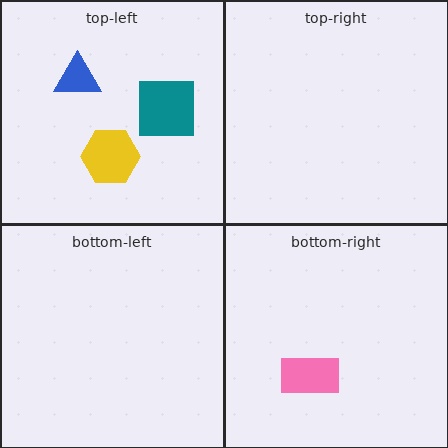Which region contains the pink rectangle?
The bottom-right region.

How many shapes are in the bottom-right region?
1.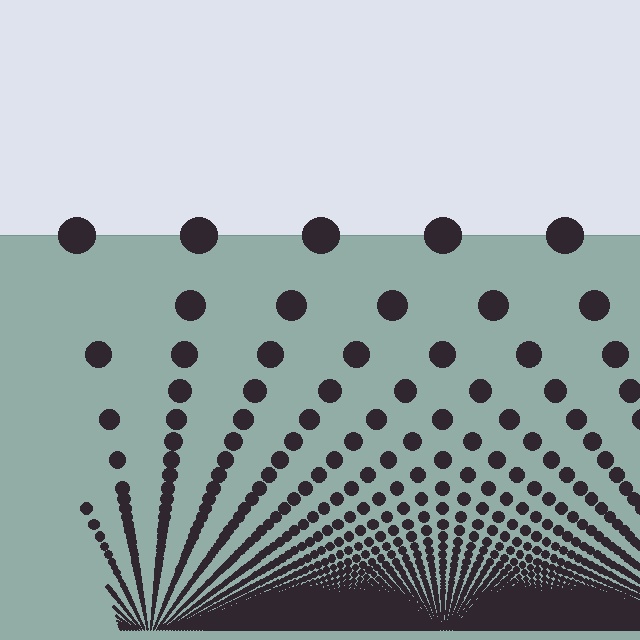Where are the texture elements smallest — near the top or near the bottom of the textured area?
Near the bottom.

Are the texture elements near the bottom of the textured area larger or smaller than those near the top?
Smaller. The gradient is inverted — elements near the bottom are smaller and denser.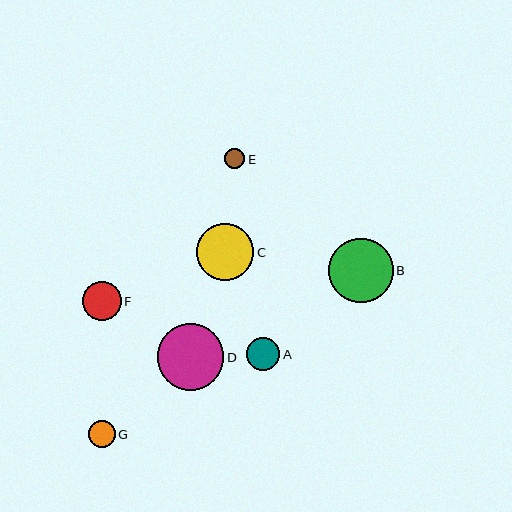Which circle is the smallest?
Circle E is the smallest with a size of approximately 21 pixels.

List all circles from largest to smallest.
From largest to smallest: D, B, C, F, A, G, E.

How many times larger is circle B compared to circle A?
Circle B is approximately 1.9 times the size of circle A.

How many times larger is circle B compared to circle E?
Circle B is approximately 3.1 times the size of circle E.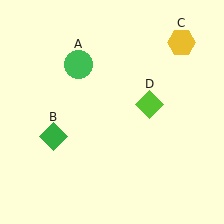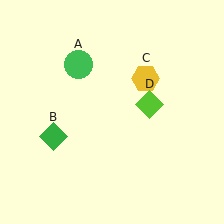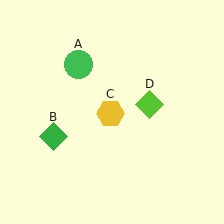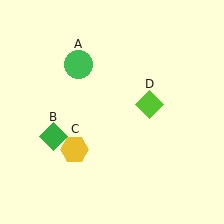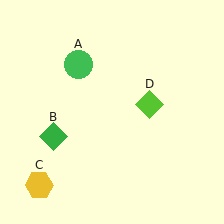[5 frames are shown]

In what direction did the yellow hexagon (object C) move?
The yellow hexagon (object C) moved down and to the left.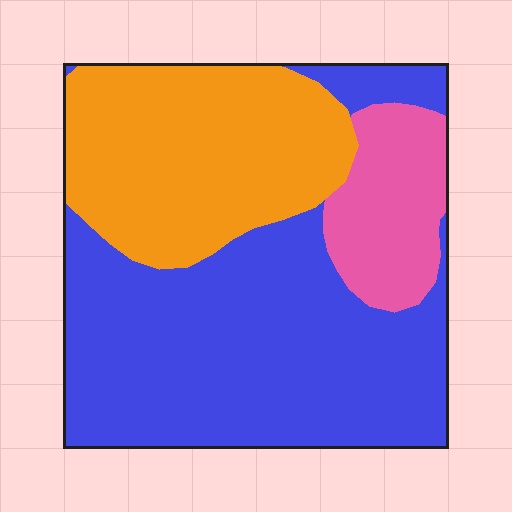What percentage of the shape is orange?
Orange covers about 30% of the shape.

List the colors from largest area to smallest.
From largest to smallest: blue, orange, pink.